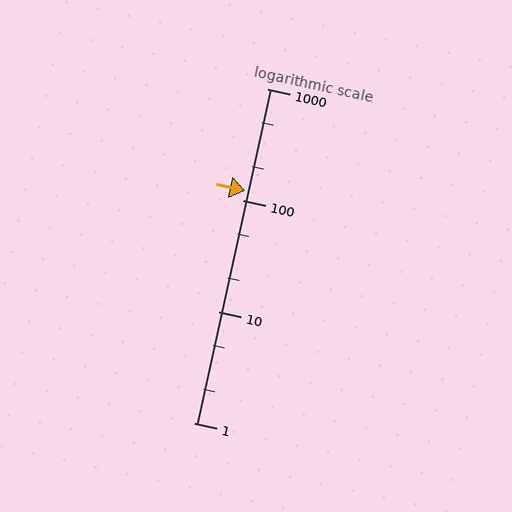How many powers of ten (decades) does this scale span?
The scale spans 3 decades, from 1 to 1000.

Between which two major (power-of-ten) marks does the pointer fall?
The pointer is between 100 and 1000.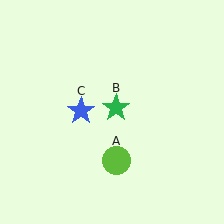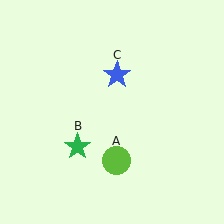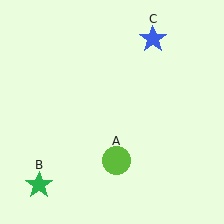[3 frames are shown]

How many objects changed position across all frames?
2 objects changed position: green star (object B), blue star (object C).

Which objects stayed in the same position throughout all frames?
Lime circle (object A) remained stationary.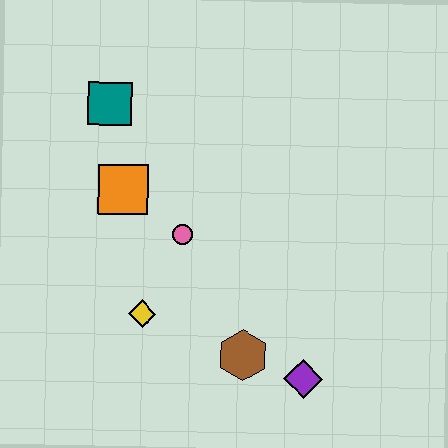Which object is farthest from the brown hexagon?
The teal square is farthest from the brown hexagon.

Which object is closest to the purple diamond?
The brown hexagon is closest to the purple diamond.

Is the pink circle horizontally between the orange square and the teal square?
No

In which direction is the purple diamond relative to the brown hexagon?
The purple diamond is to the right of the brown hexagon.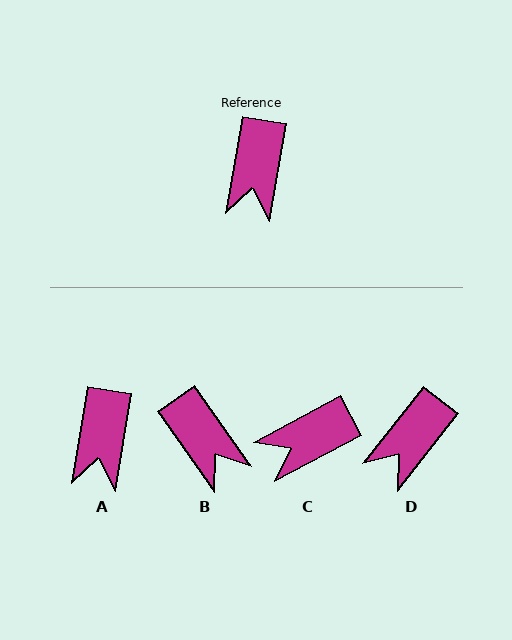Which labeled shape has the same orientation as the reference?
A.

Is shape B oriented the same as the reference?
No, it is off by about 45 degrees.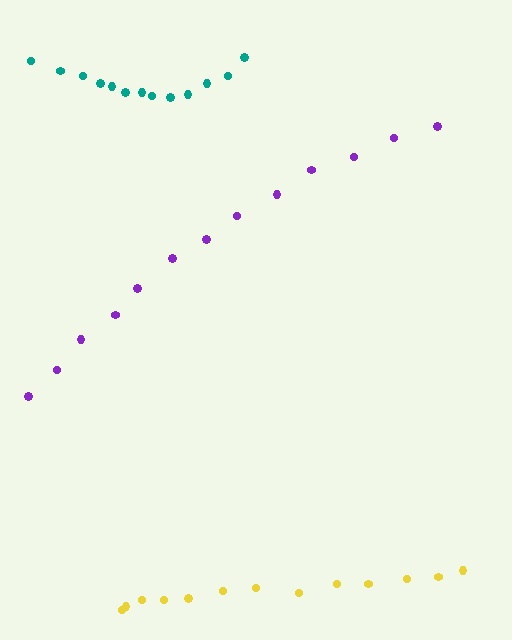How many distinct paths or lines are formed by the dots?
There are 3 distinct paths.